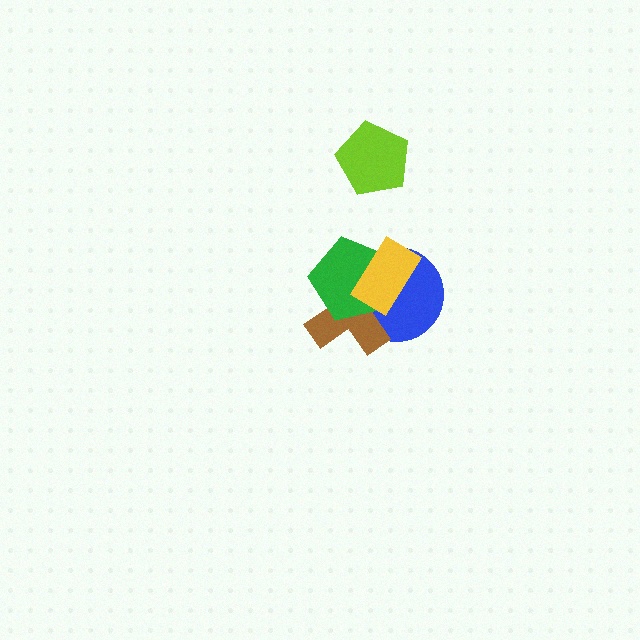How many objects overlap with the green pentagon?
3 objects overlap with the green pentagon.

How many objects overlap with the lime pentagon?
0 objects overlap with the lime pentagon.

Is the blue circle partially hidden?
Yes, it is partially covered by another shape.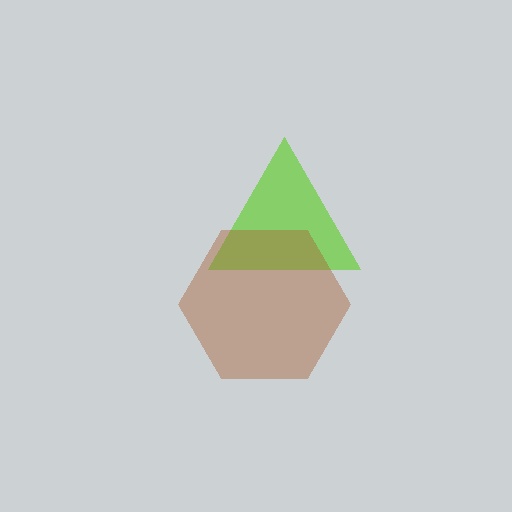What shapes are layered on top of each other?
The layered shapes are: a lime triangle, a brown hexagon.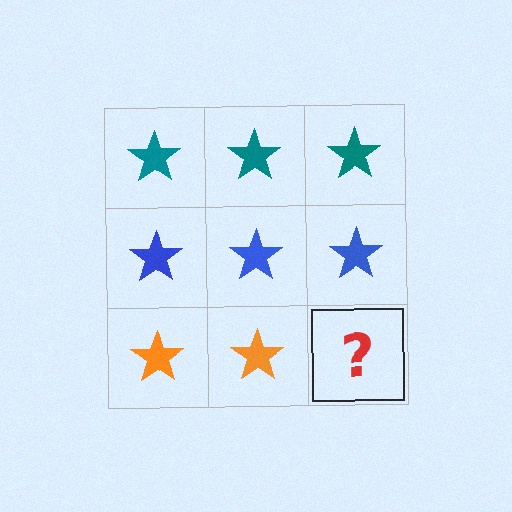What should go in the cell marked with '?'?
The missing cell should contain an orange star.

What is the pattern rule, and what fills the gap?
The rule is that each row has a consistent color. The gap should be filled with an orange star.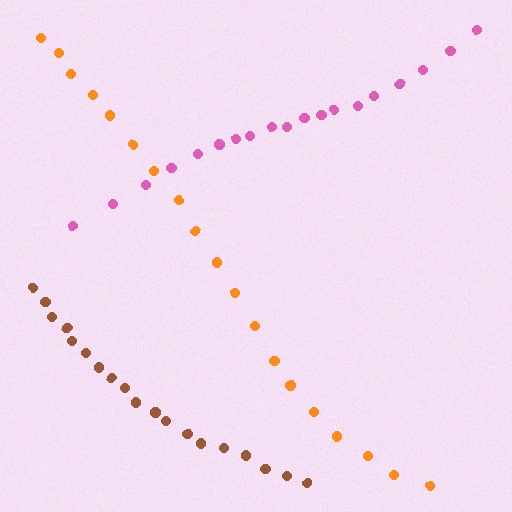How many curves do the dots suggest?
There are 3 distinct paths.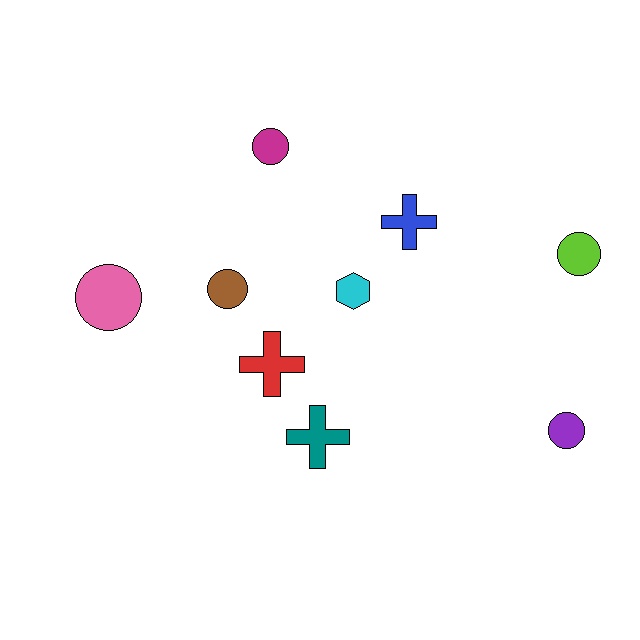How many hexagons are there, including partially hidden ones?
There is 1 hexagon.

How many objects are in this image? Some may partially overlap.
There are 9 objects.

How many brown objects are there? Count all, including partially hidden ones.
There is 1 brown object.